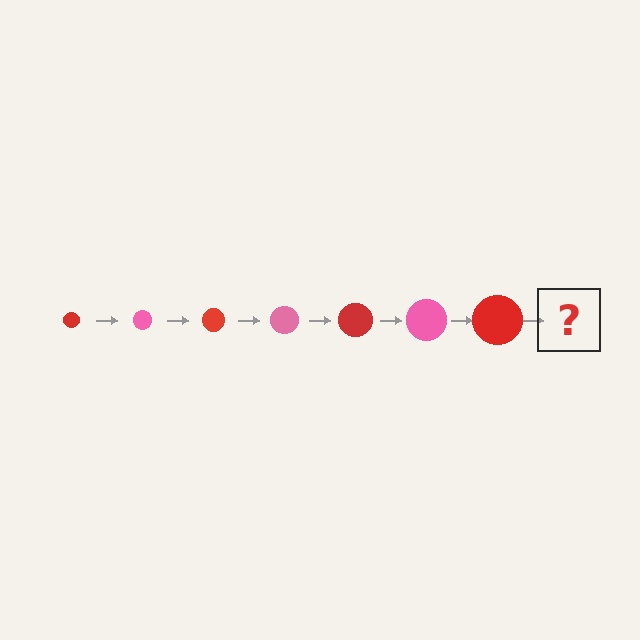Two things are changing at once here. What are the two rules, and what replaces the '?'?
The two rules are that the circle grows larger each step and the color cycles through red and pink. The '?' should be a pink circle, larger than the previous one.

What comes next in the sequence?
The next element should be a pink circle, larger than the previous one.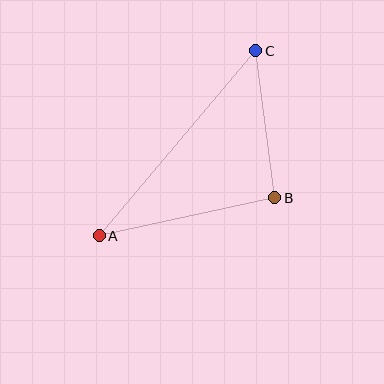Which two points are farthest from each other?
Points A and C are farthest from each other.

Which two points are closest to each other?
Points B and C are closest to each other.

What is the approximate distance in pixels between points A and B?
The distance between A and B is approximately 180 pixels.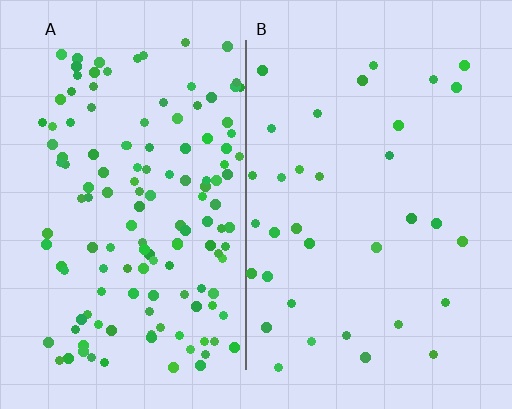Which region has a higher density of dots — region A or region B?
A (the left).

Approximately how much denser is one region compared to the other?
Approximately 4.0× — region A over region B.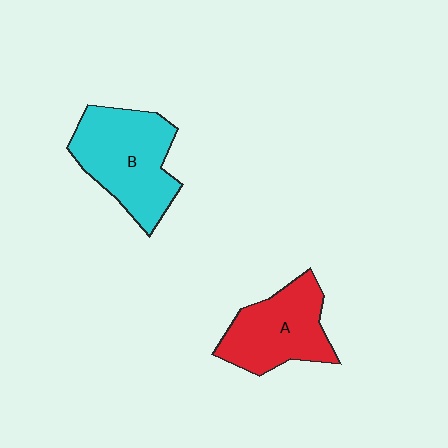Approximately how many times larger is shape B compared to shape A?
Approximately 1.2 times.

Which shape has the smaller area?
Shape A (red).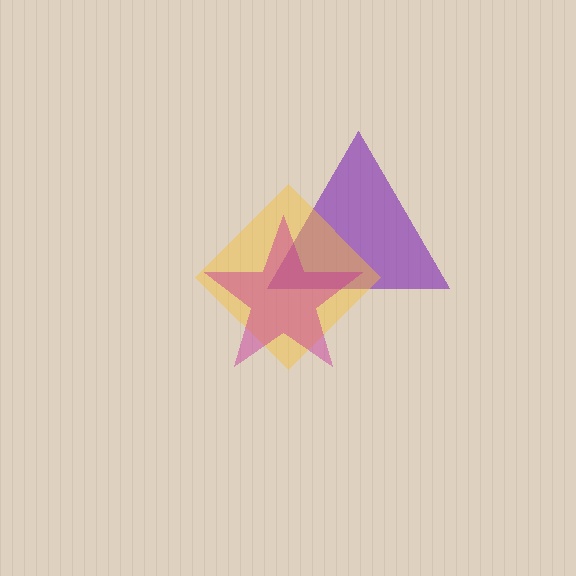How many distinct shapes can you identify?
There are 3 distinct shapes: a purple triangle, a yellow diamond, a magenta star.